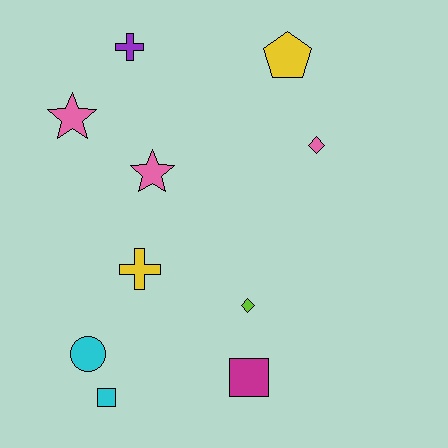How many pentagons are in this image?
There is 1 pentagon.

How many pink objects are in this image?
There are 3 pink objects.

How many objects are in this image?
There are 10 objects.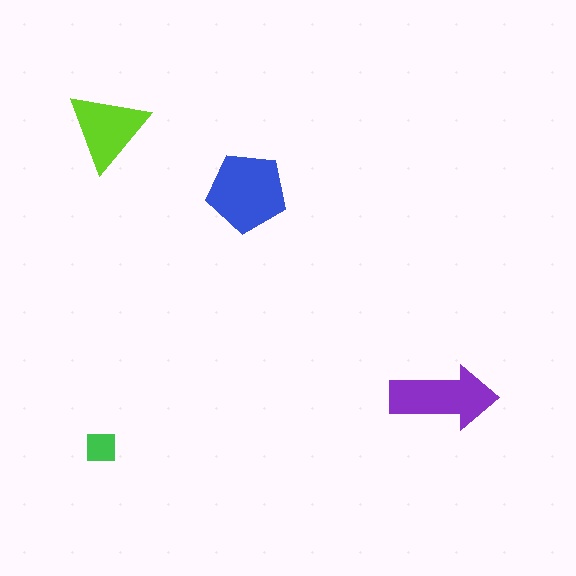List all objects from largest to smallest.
The blue pentagon, the purple arrow, the lime triangle, the green square.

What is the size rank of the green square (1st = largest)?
4th.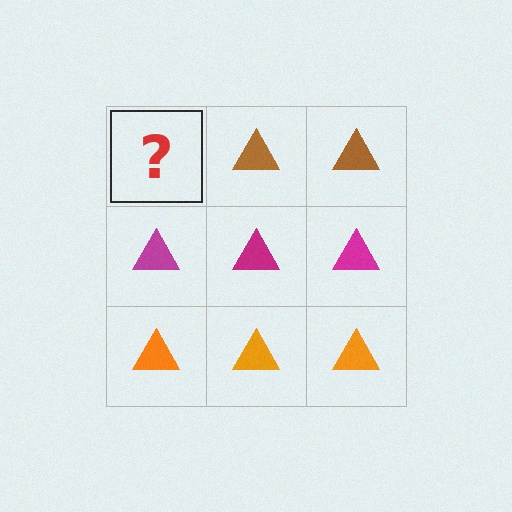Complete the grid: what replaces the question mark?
The question mark should be replaced with a brown triangle.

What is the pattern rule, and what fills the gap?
The rule is that each row has a consistent color. The gap should be filled with a brown triangle.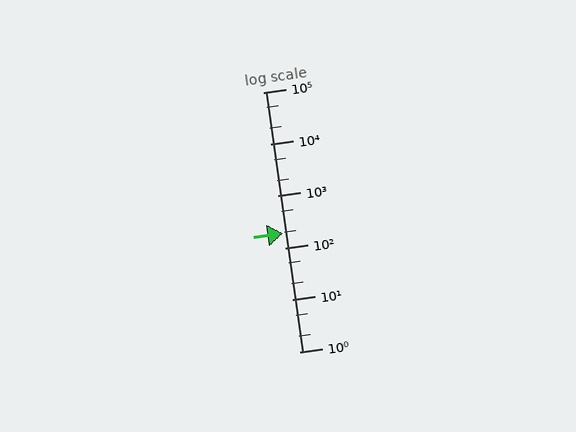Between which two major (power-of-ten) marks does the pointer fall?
The pointer is between 100 and 1000.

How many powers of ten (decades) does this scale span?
The scale spans 5 decades, from 1 to 100000.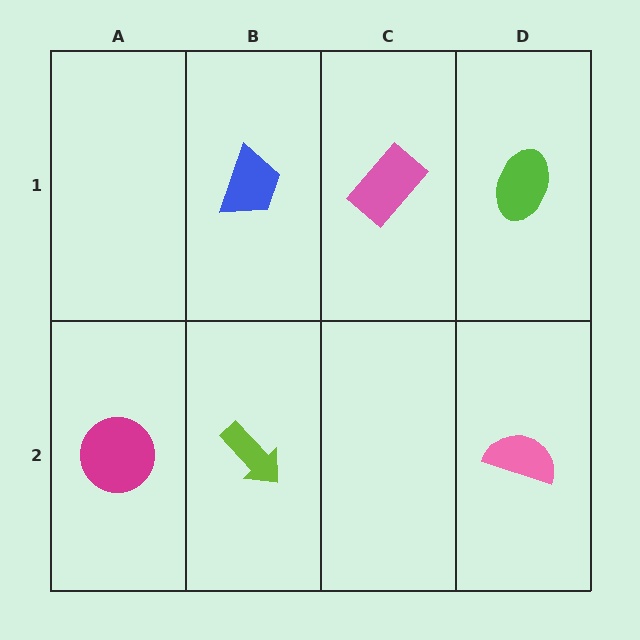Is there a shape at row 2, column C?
No, that cell is empty.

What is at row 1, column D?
A lime ellipse.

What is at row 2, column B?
A lime arrow.